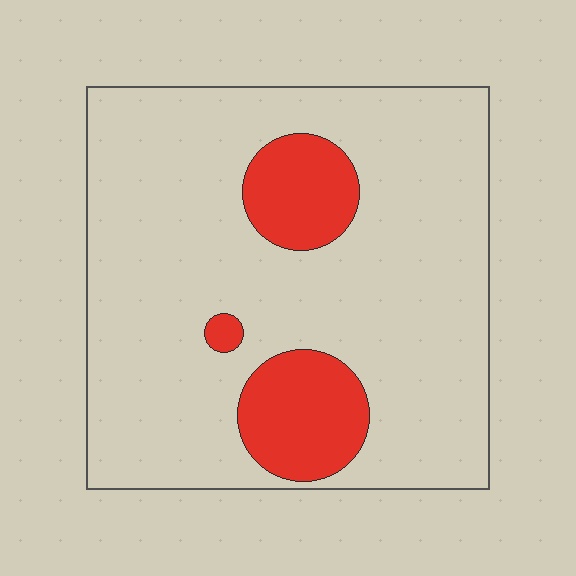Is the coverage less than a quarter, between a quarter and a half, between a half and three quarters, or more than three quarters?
Less than a quarter.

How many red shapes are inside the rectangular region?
3.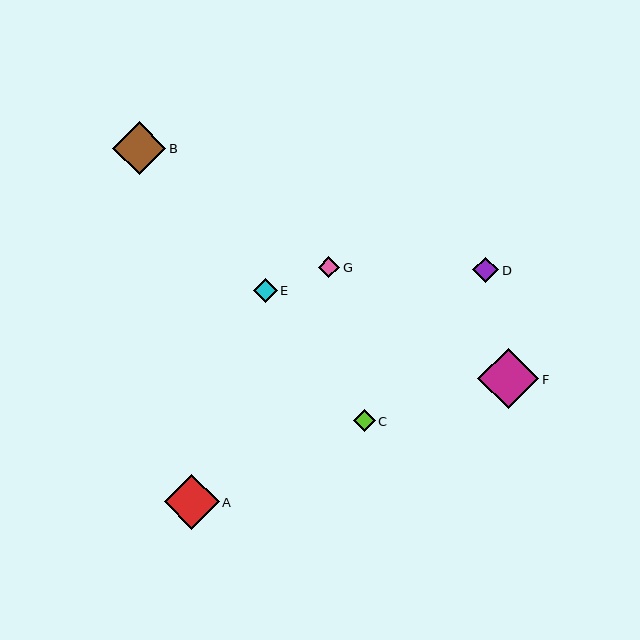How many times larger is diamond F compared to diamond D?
Diamond F is approximately 2.4 times the size of diamond D.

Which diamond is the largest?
Diamond F is the largest with a size of approximately 61 pixels.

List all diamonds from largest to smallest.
From largest to smallest: F, A, B, D, E, C, G.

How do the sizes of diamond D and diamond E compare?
Diamond D and diamond E are approximately the same size.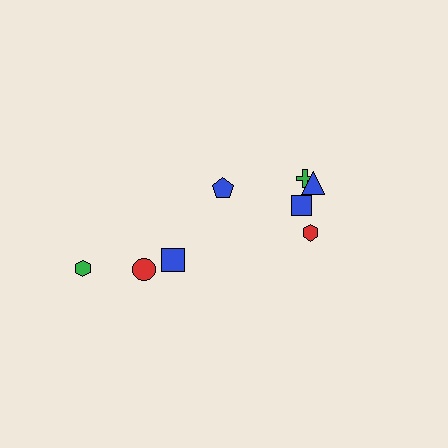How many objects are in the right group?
There are 5 objects.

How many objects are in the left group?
There are 3 objects.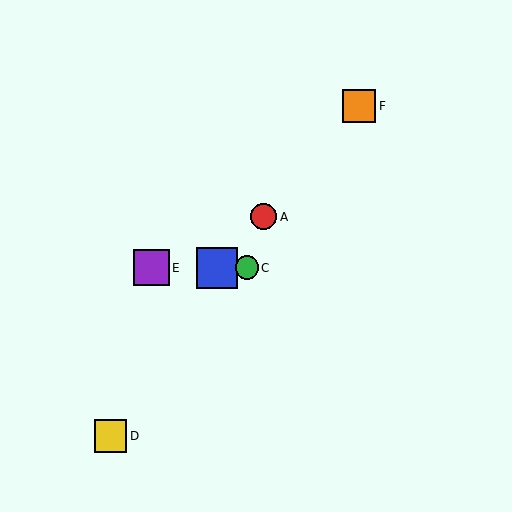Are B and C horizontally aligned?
Yes, both are at y≈268.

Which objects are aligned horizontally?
Objects B, C, E are aligned horizontally.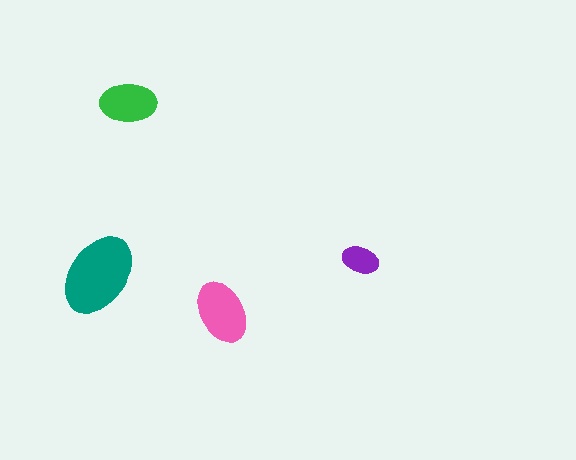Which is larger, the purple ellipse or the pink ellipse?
The pink one.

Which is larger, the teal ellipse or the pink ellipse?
The teal one.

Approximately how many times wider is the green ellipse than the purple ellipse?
About 1.5 times wider.